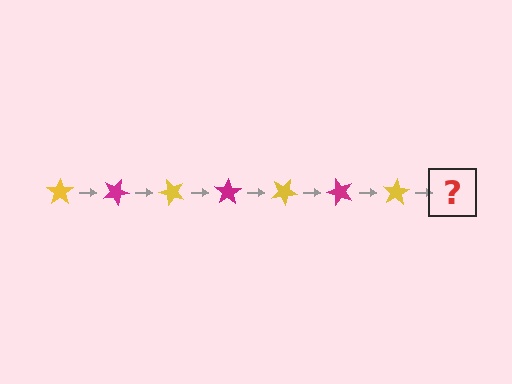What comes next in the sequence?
The next element should be a magenta star, rotated 175 degrees from the start.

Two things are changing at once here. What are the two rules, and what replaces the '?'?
The two rules are that it rotates 25 degrees each step and the color cycles through yellow and magenta. The '?' should be a magenta star, rotated 175 degrees from the start.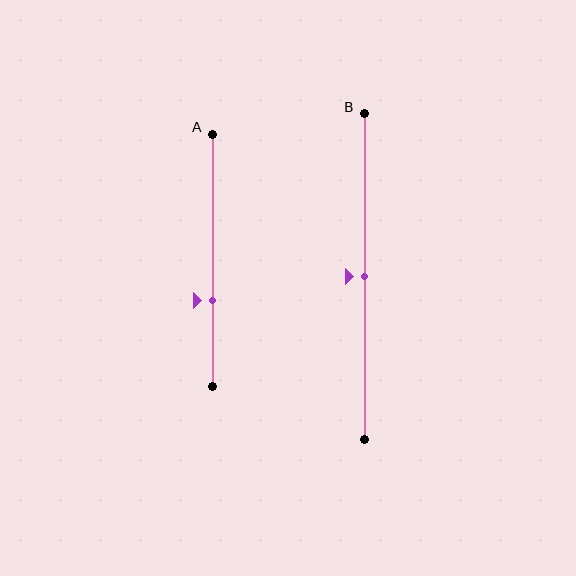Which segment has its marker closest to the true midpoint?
Segment B has its marker closest to the true midpoint.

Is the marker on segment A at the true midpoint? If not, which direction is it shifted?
No, the marker on segment A is shifted downward by about 16% of the segment length.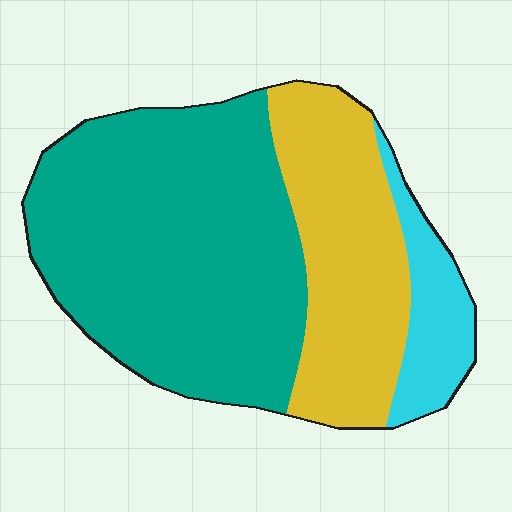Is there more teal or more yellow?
Teal.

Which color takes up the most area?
Teal, at roughly 60%.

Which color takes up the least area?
Cyan, at roughly 10%.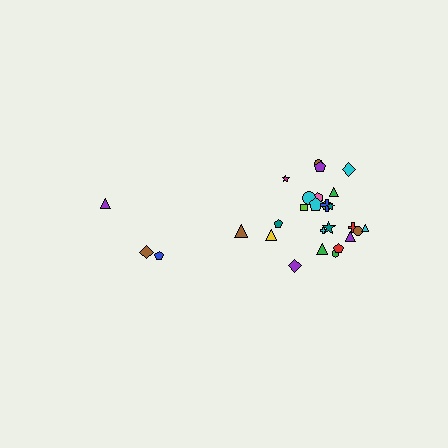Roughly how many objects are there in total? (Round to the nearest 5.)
Roughly 30 objects in total.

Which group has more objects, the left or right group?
The right group.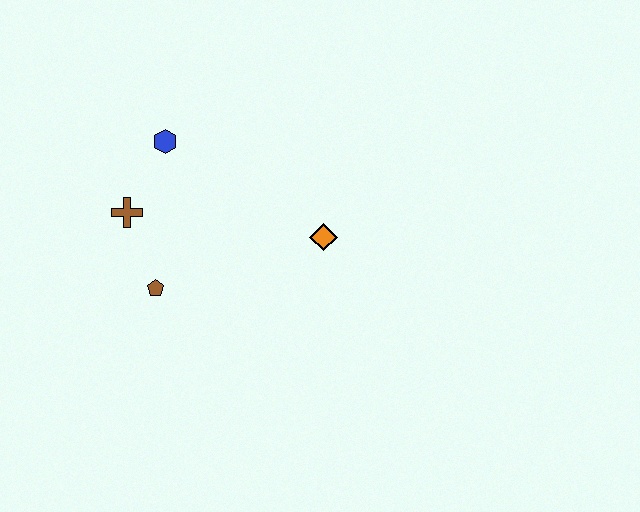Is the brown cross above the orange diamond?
Yes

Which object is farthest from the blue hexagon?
The orange diamond is farthest from the blue hexagon.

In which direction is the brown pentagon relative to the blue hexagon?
The brown pentagon is below the blue hexagon.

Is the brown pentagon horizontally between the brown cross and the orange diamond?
Yes